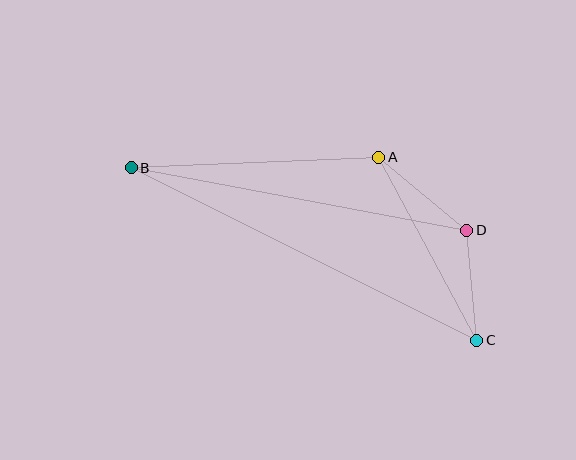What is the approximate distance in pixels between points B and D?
The distance between B and D is approximately 341 pixels.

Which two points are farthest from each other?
Points B and C are farthest from each other.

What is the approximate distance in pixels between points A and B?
The distance between A and B is approximately 248 pixels.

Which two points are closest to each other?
Points C and D are closest to each other.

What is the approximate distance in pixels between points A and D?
The distance between A and D is approximately 114 pixels.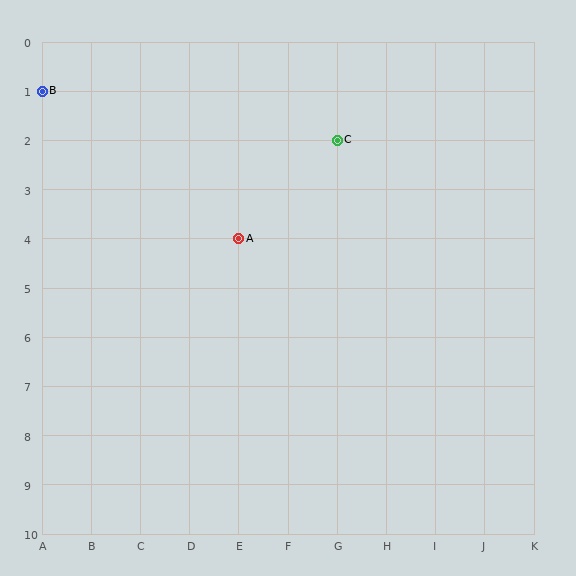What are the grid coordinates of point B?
Point B is at grid coordinates (A, 1).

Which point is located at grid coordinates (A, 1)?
Point B is at (A, 1).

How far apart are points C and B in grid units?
Points C and B are 6 columns and 1 row apart (about 6.1 grid units diagonally).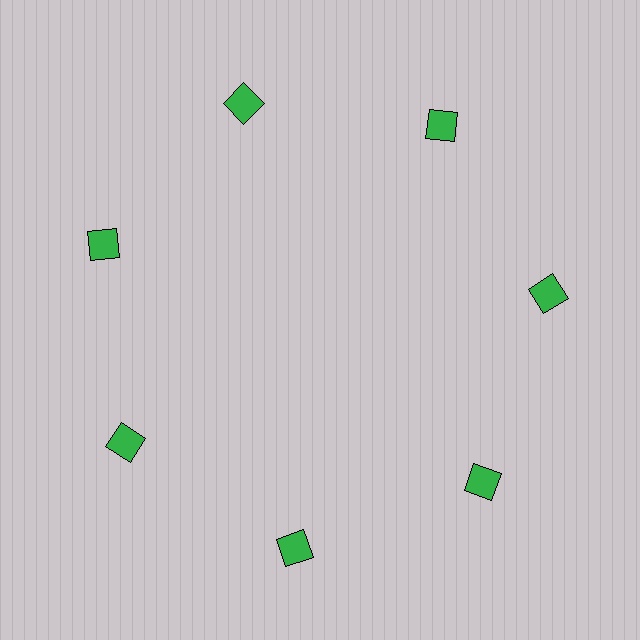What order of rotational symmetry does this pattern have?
This pattern has 7-fold rotational symmetry.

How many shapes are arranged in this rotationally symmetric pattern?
There are 7 shapes, arranged in 7 groups of 1.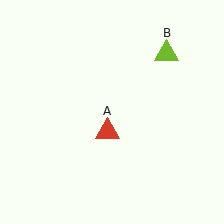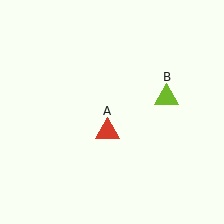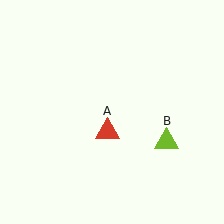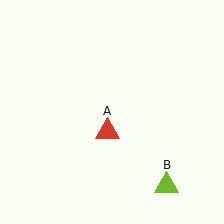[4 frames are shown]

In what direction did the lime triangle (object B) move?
The lime triangle (object B) moved down.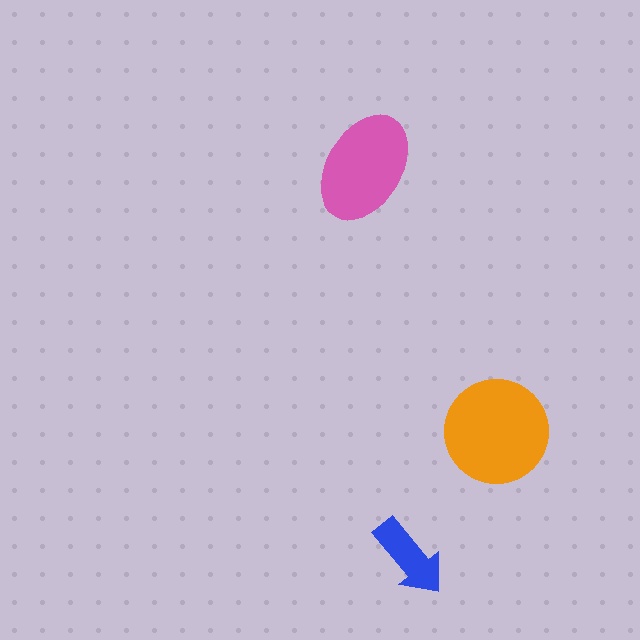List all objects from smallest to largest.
The blue arrow, the pink ellipse, the orange circle.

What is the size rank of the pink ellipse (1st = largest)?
2nd.